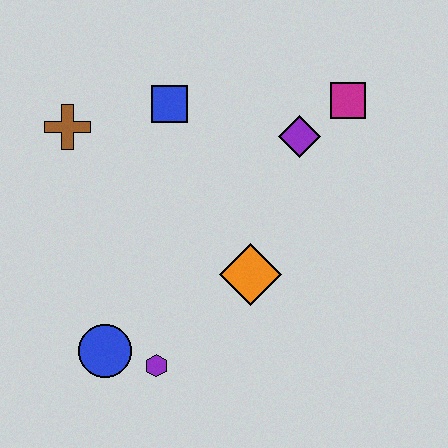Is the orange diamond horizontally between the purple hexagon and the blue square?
No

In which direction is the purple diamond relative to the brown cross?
The purple diamond is to the right of the brown cross.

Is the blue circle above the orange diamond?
No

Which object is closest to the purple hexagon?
The blue circle is closest to the purple hexagon.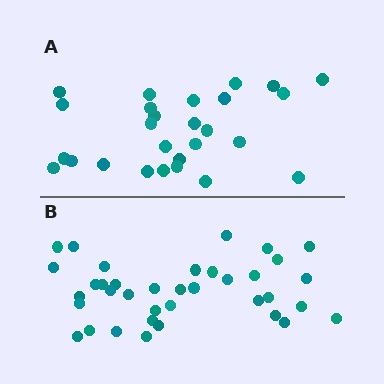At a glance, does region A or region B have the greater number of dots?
Region B (the bottom region) has more dots.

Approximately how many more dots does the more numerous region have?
Region B has roughly 10 or so more dots than region A.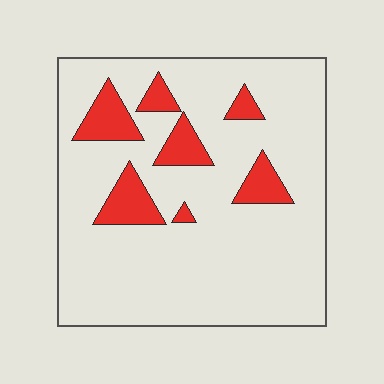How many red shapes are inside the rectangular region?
7.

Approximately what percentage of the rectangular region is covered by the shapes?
Approximately 15%.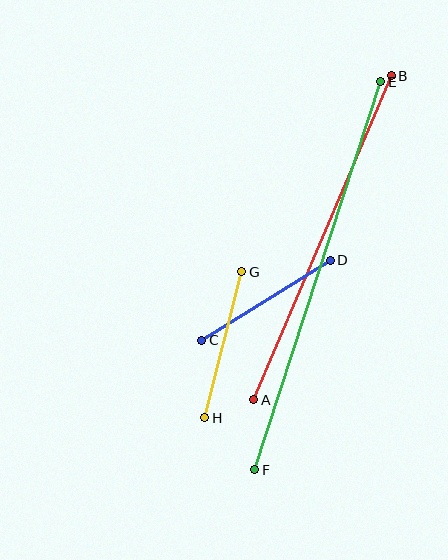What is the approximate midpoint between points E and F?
The midpoint is at approximately (318, 276) pixels.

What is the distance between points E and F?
The distance is approximately 408 pixels.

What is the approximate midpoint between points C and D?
The midpoint is at approximately (266, 300) pixels.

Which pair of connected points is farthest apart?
Points E and F are farthest apart.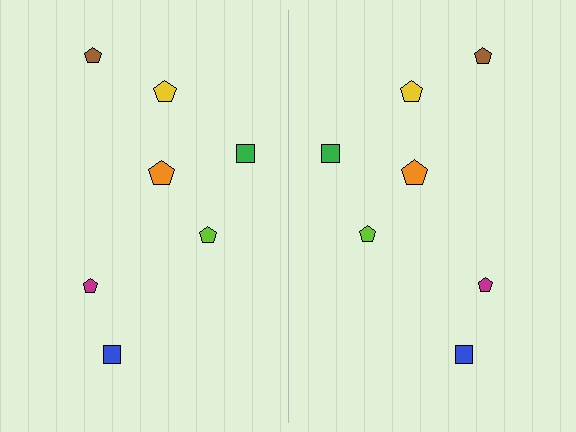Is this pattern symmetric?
Yes, this pattern has bilateral (reflection) symmetry.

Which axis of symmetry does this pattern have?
The pattern has a vertical axis of symmetry running through the center of the image.